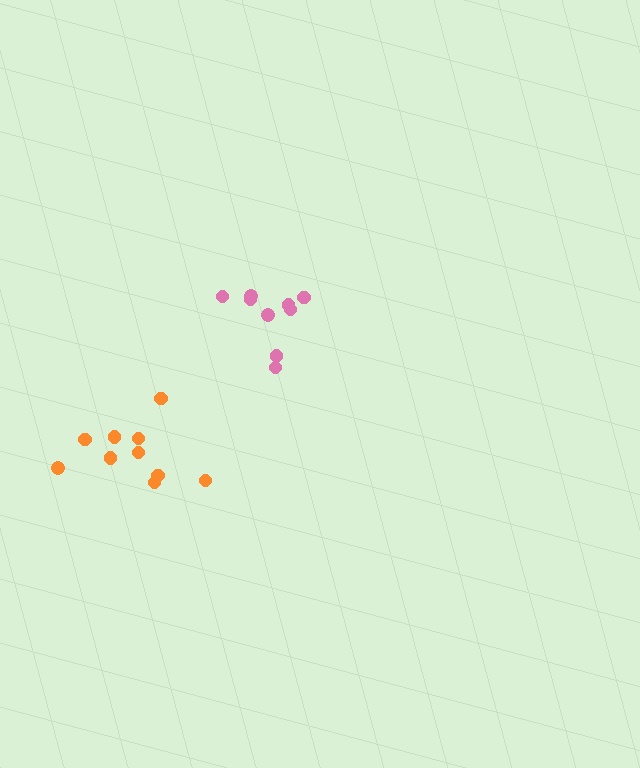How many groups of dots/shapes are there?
There are 2 groups.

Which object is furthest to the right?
The pink cluster is rightmost.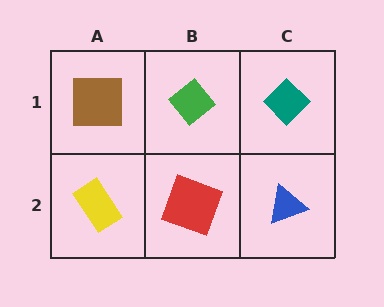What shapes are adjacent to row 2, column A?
A brown square (row 1, column A), a red square (row 2, column B).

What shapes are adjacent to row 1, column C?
A blue triangle (row 2, column C), a green diamond (row 1, column B).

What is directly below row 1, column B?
A red square.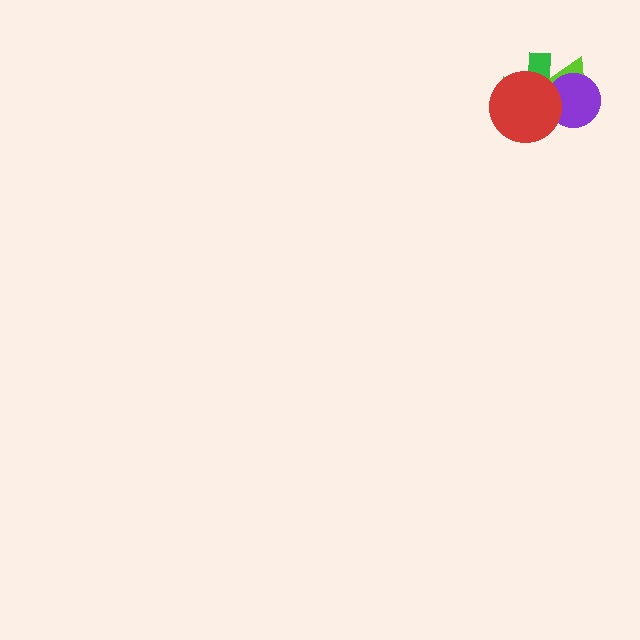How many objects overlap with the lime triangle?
3 objects overlap with the lime triangle.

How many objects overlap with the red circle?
3 objects overlap with the red circle.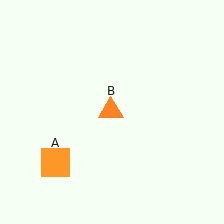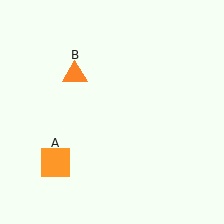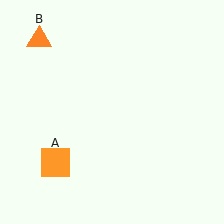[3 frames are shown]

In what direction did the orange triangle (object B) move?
The orange triangle (object B) moved up and to the left.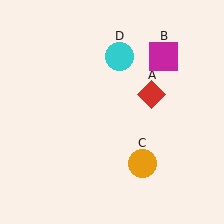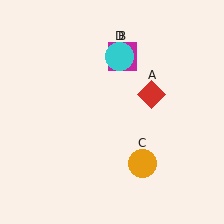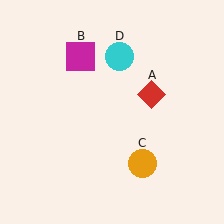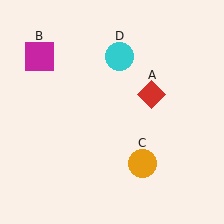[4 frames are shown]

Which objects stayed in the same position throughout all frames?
Red diamond (object A) and orange circle (object C) and cyan circle (object D) remained stationary.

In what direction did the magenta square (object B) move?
The magenta square (object B) moved left.